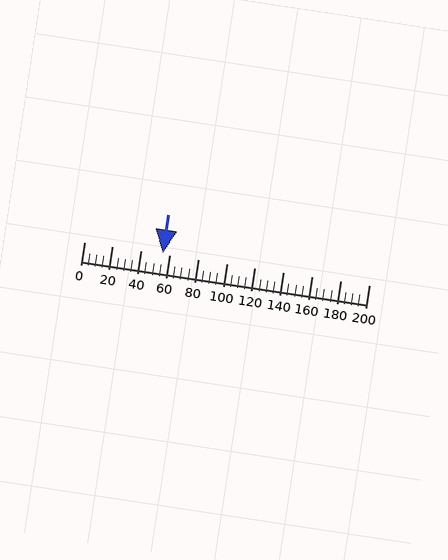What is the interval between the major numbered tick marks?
The major tick marks are spaced 20 units apart.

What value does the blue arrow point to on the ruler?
The blue arrow points to approximately 55.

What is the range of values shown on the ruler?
The ruler shows values from 0 to 200.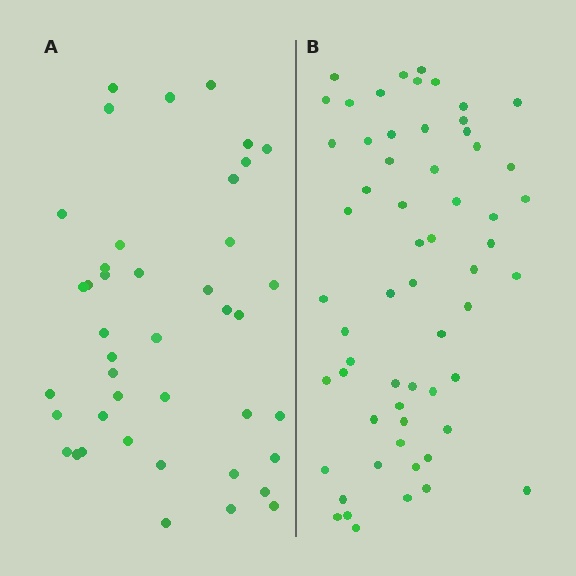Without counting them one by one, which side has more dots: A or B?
Region B (the right region) has more dots.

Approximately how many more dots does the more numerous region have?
Region B has approximately 20 more dots than region A.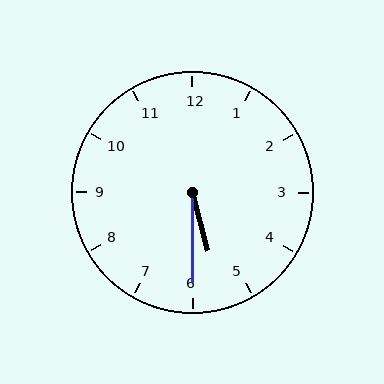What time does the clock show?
5:30.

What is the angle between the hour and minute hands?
Approximately 15 degrees.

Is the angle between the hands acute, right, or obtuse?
It is acute.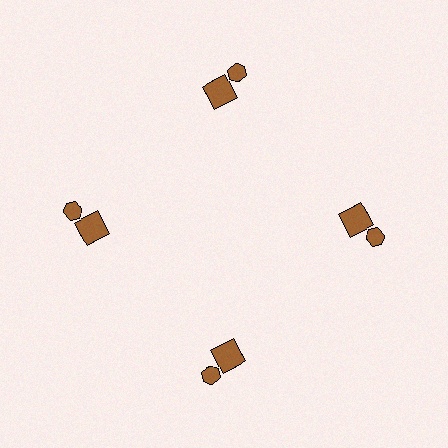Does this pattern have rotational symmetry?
Yes, this pattern has 4-fold rotational symmetry. It looks the same after rotating 90 degrees around the center.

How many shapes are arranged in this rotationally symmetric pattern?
There are 8 shapes, arranged in 4 groups of 2.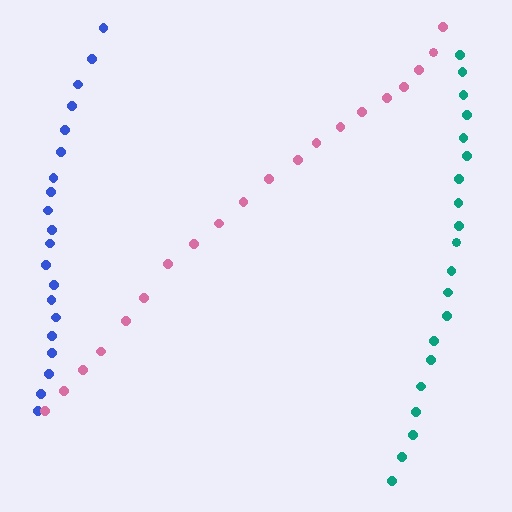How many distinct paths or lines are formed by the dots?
There are 3 distinct paths.